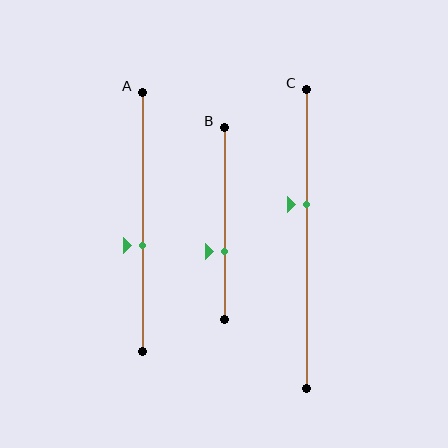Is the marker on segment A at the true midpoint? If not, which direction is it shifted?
No, the marker on segment A is shifted downward by about 9% of the segment length.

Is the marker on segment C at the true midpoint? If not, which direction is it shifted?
No, the marker on segment C is shifted upward by about 12% of the segment length.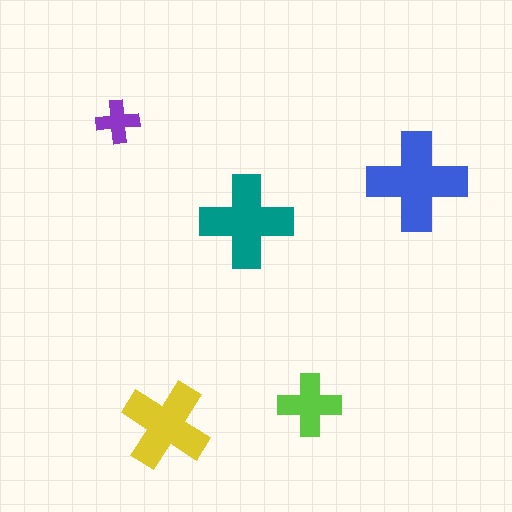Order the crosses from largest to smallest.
the blue one, the teal one, the yellow one, the lime one, the purple one.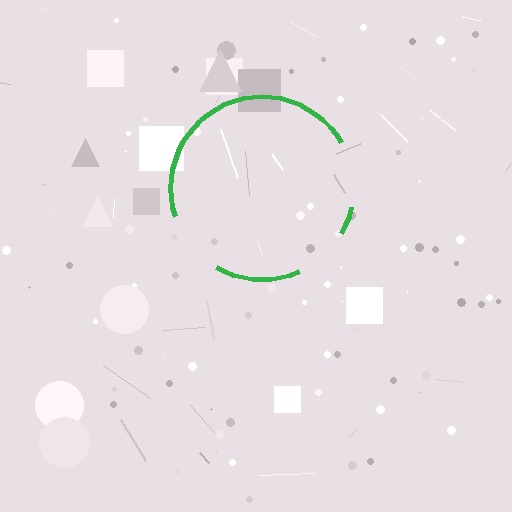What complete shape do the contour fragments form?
The contour fragments form a circle.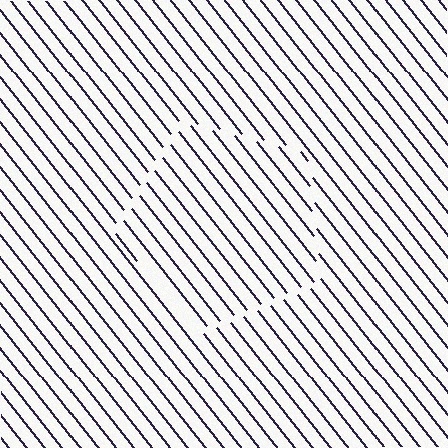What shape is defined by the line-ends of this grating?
An illusory pentagon. The interior of the shape contains the same grating, shifted by half a period — the contour is defined by the phase discontinuity where line-ends from the inner and outer gratings abut.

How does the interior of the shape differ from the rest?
The interior of the shape contains the same grating, shifted by half a period — the contour is defined by the phase discontinuity where line-ends from the inner and outer gratings abut.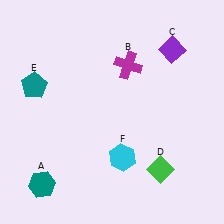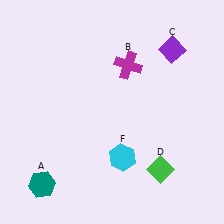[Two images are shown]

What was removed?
The teal pentagon (E) was removed in Image 2.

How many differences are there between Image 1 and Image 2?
There is 1 difference between the two images.